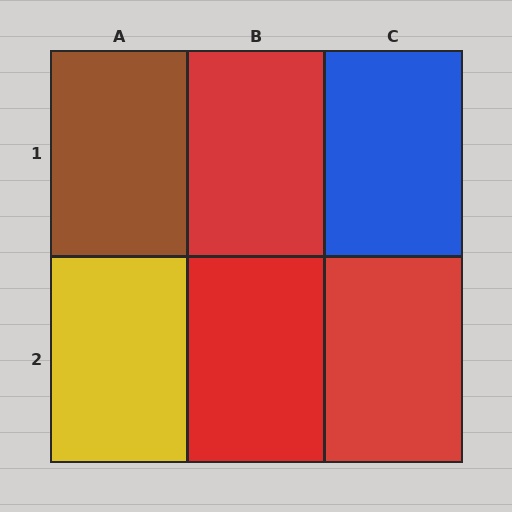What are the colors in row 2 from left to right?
Yellow, red, red.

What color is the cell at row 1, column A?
Brown.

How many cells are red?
3 cells are red.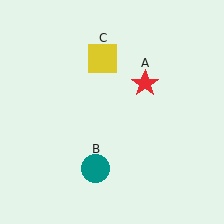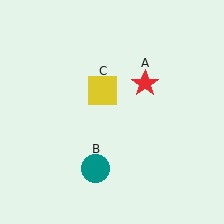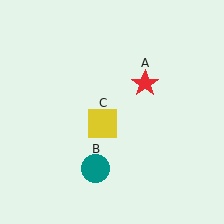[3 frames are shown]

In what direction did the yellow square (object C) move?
The yellow square (object C) moved down.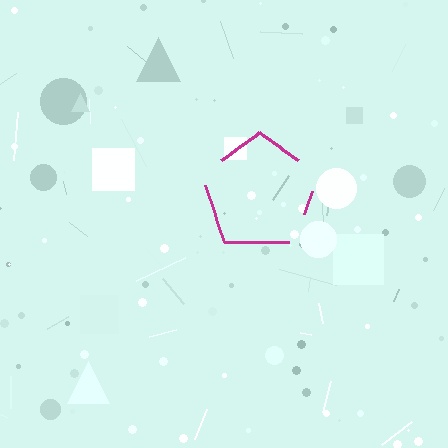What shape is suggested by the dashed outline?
The dashed outline suggests a pentagon.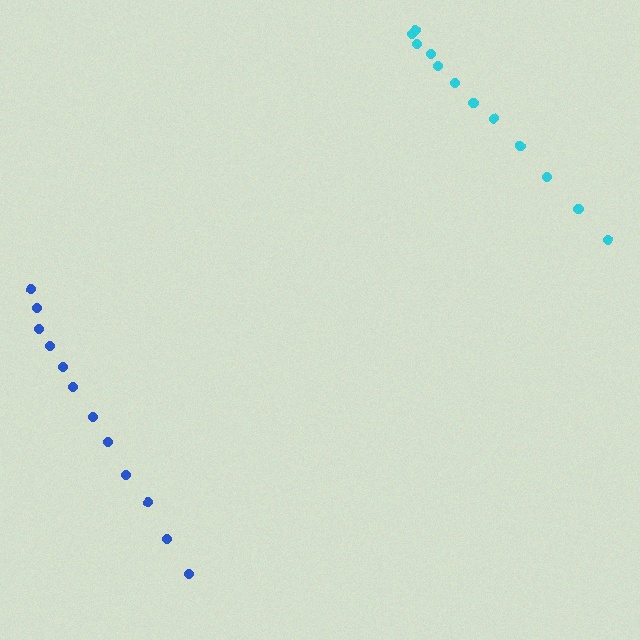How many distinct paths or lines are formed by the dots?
There are 2 distinct paths.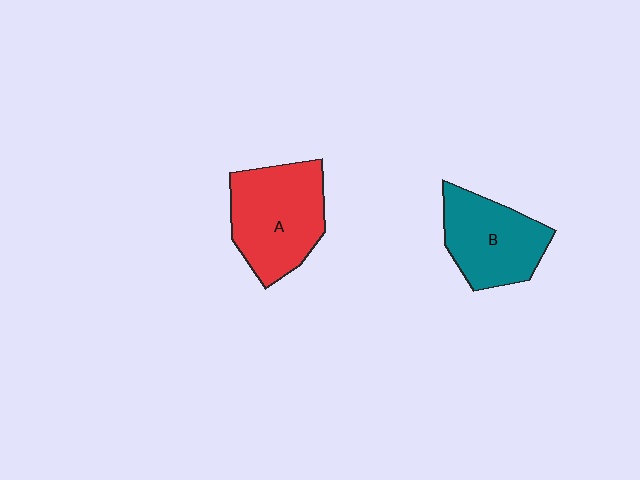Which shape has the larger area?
Shape A (red).